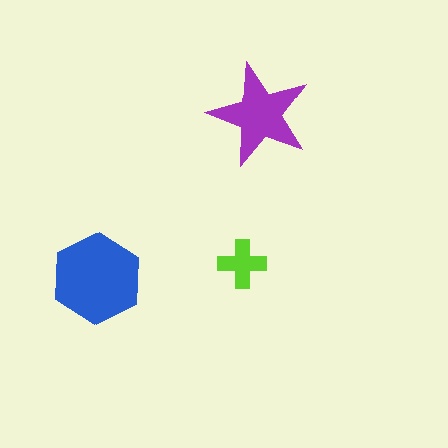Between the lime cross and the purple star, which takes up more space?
The purple star.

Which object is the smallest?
The lime cross.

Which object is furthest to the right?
The purple star is rightmost.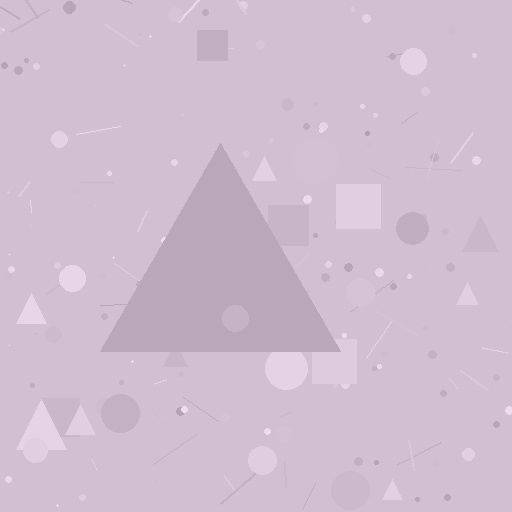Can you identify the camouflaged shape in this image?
The camouflaged shape is a triangle.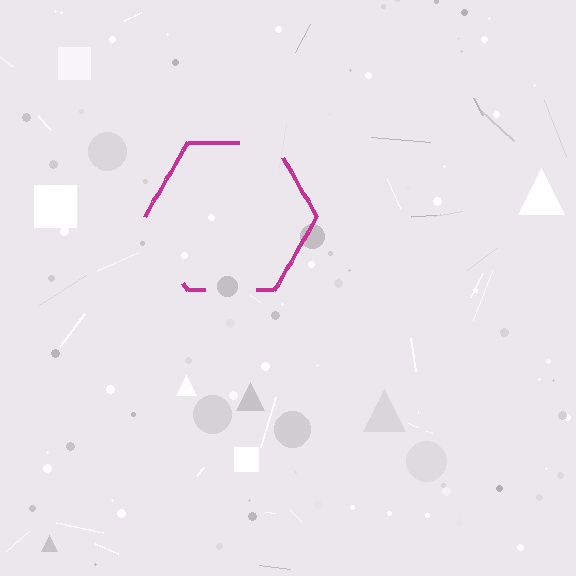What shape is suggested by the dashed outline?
The dashed outline suggests a hexagon.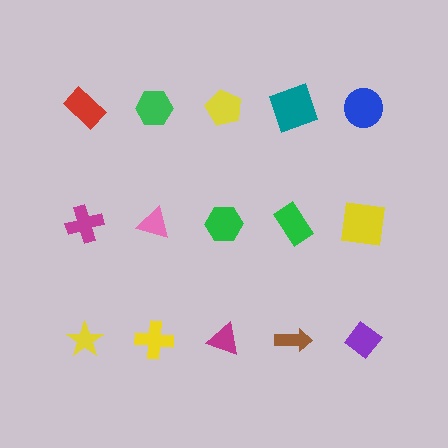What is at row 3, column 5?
A purple diamond.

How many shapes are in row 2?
5 shapes.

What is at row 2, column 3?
A green hexagon.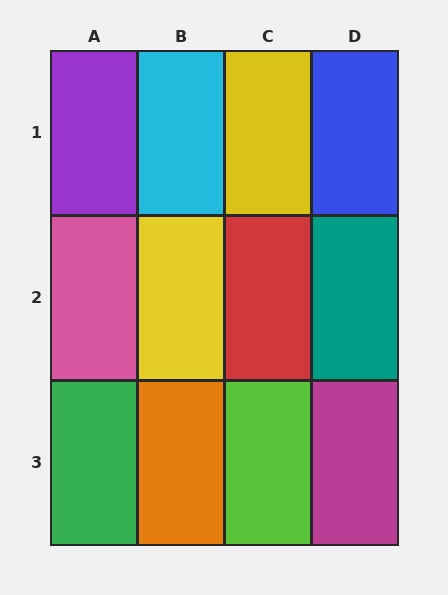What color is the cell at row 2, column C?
Red.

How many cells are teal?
1 cell is teal.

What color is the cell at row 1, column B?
Cyan.